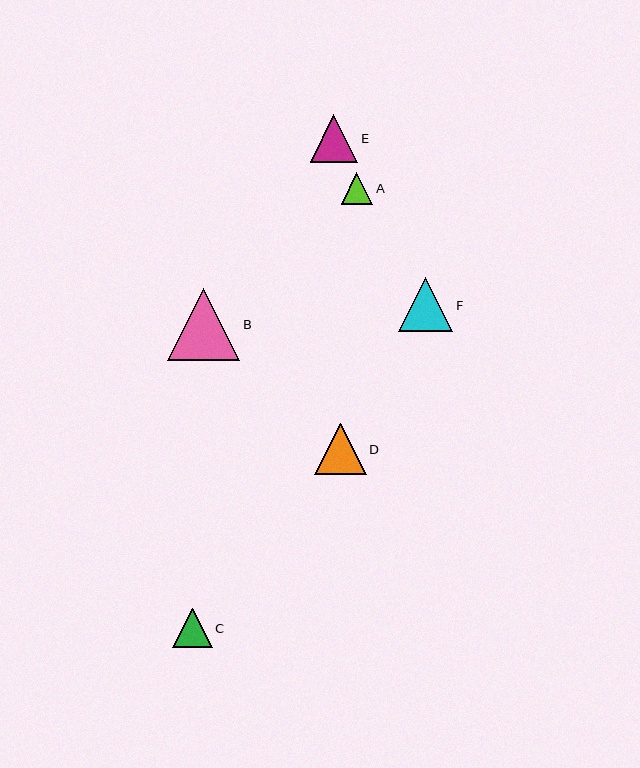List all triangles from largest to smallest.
From largest to smallest: B, F, D, E, C, A.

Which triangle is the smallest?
Triangle A is the smallest with a size of approximately 32 pixels.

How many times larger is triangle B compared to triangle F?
Triangle B is approximately 1.3 times the size of triangle F.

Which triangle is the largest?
Triangle B is the largest with a size of approximately 72 pixels.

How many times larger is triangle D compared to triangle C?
Triangle D is approximately 1.3 times the size of triangle C.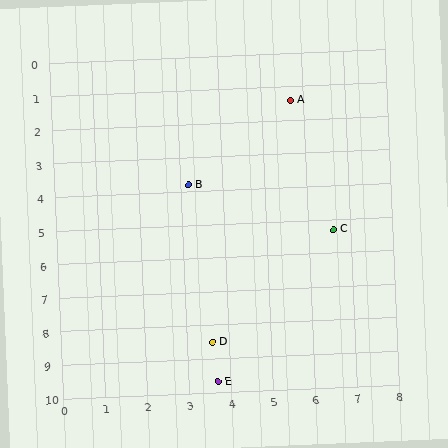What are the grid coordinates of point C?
Point C is at approximately (6.6, 5.3).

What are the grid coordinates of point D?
Point D is at approximately (3.6, 8.5).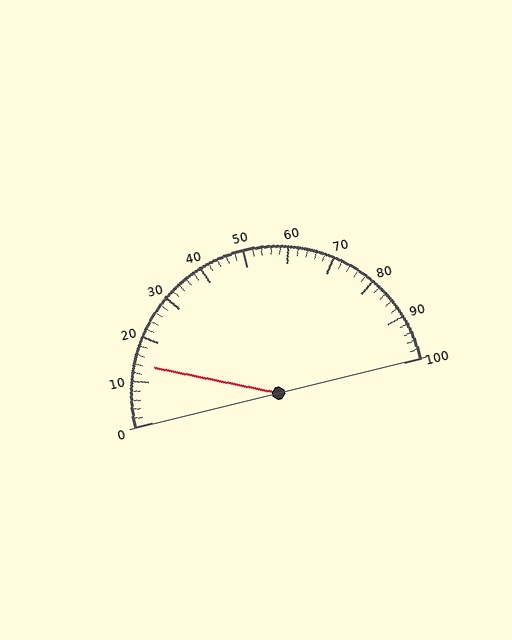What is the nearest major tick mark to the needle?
The nearest major tick mark is 10.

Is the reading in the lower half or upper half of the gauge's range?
The reading is in the lower half of the range (0 to 100).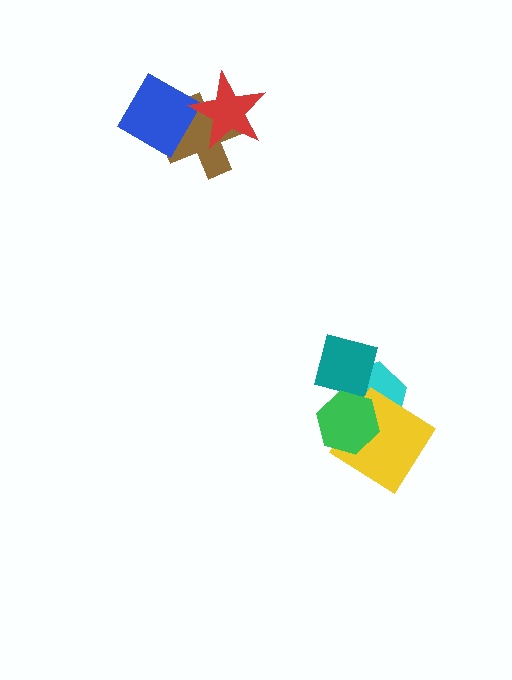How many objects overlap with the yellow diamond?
2 objects overlap with the yellow diamond.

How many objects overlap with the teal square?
2 objects overlap with the teal square.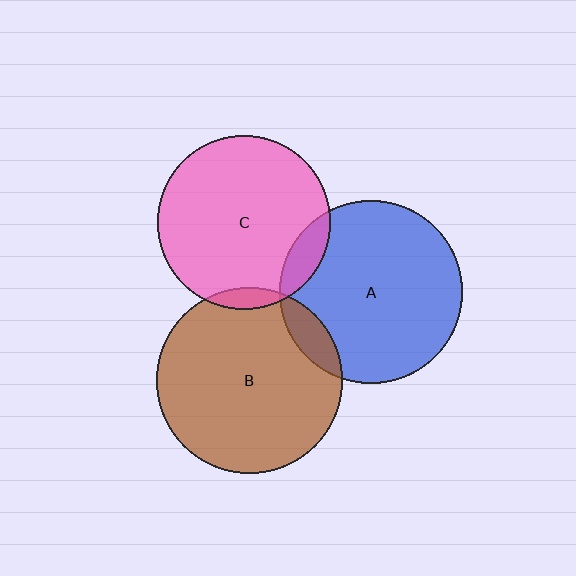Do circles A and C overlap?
Yes.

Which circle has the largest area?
Circle B (brown).